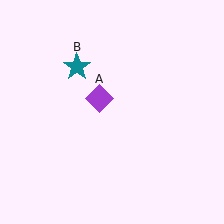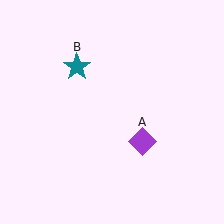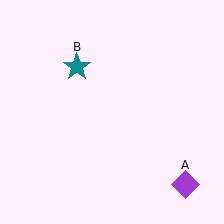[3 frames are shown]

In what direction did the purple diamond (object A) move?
The purple diamond (object A) moved down and to the right.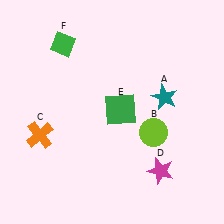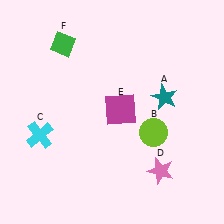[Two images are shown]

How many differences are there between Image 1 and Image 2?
There are 3 differences between the two images.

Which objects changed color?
C changed from orange to cyan. D changed from magenta to pink. E changed from green to magenta.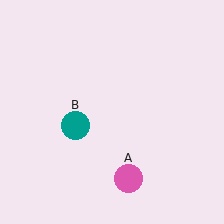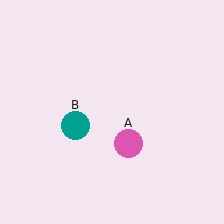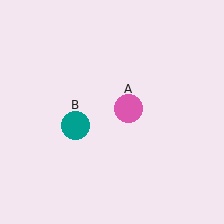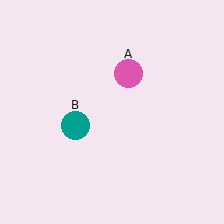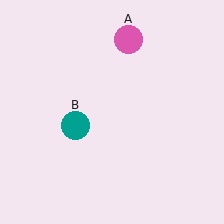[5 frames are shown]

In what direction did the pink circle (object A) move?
The pink circle (object A) moved up.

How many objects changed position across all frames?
1 object changed position: pink circle (object A).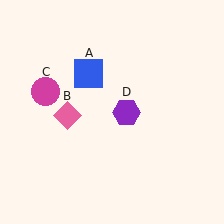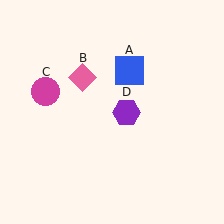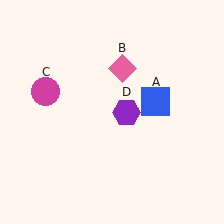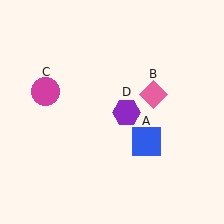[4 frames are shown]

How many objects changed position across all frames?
2 objects changed position: blue square (object A), pink diamond (object B).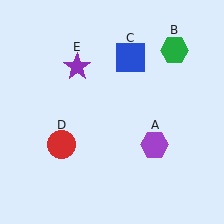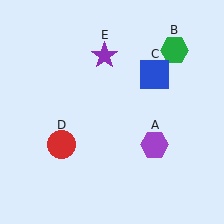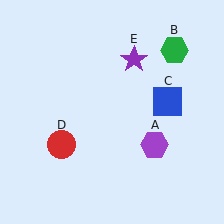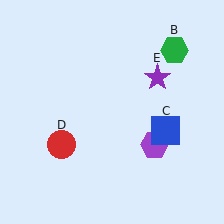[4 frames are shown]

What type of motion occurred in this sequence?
The blue square (object C), purple star (object E) rotated clockwise around the center of the scene.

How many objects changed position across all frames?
2 objects changed position: blue square (object C), purple star (object E).